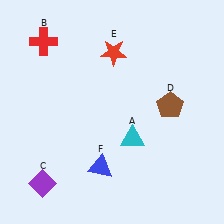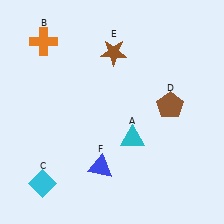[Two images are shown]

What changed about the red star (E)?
In Image 1, E is red. In Image 2, it changed to brown.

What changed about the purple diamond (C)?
In Image 1, C is purple. In Image 2, it changed to cyan.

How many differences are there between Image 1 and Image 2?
There are 3 differences between the two images.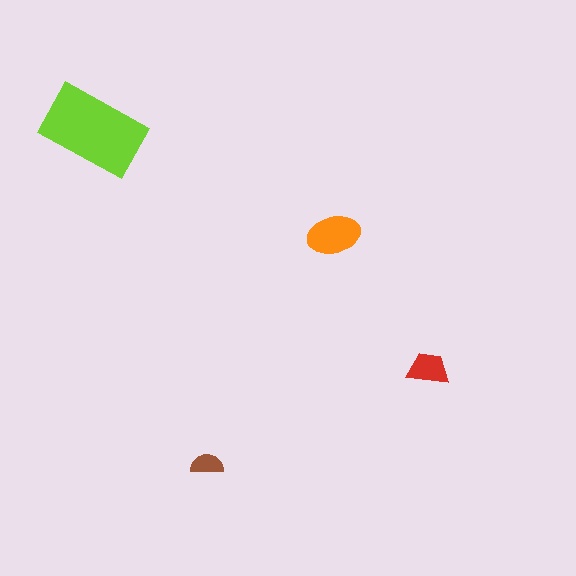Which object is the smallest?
The brown semicircle.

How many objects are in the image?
There are 4 objects in the image.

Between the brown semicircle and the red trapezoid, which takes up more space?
The red trapezoid.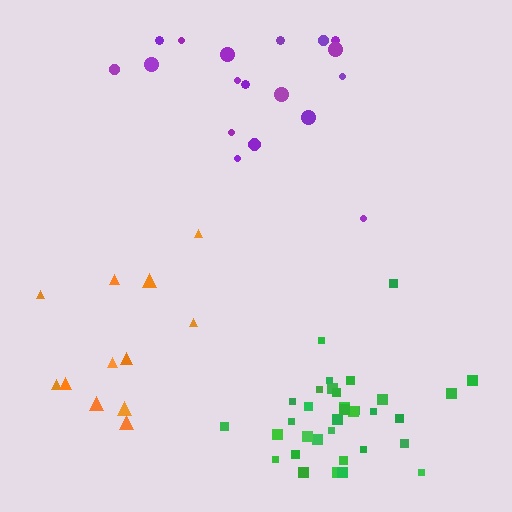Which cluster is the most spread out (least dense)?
Orange.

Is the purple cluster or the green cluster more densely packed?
Green.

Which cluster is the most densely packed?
Green.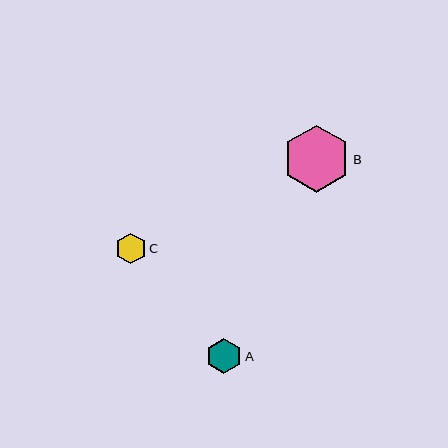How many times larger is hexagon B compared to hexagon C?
Hexagon B is approximately 2.2 times the size of hexagon C.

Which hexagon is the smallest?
Hexagon C is the smallest with a size of approximately 31 pixels.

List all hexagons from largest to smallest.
From largest to smallest: B, A, C.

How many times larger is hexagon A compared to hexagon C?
Hexagon A is approximately 1.2 times the size of hexagon C.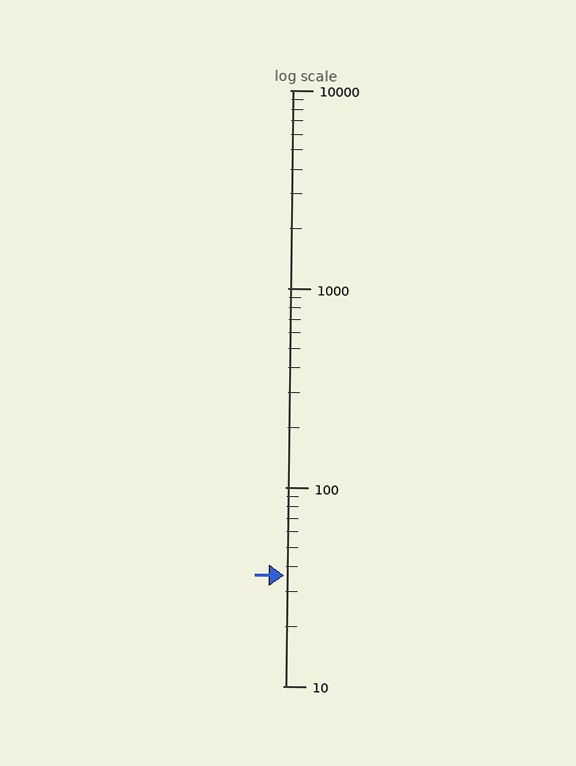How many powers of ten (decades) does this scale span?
The scale spans 3 decades, from 10 to 10000.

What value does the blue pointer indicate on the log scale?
The pointer indicates approximately 36.